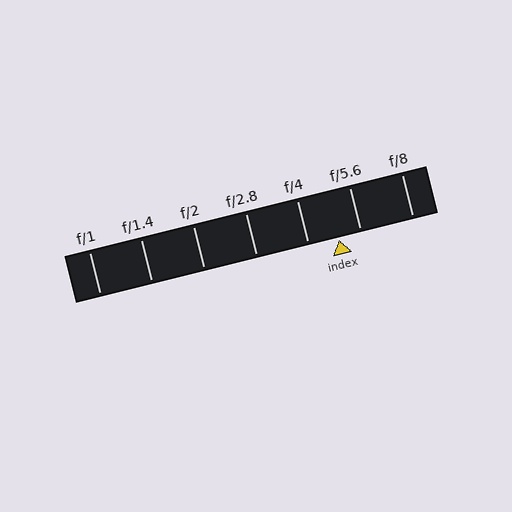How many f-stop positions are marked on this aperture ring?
There are 7 f-stop positions marked.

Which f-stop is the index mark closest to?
The index mark is closest to f/5.6.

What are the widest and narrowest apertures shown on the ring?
The widest aperture shown is f/1 and the narrowest is f/8.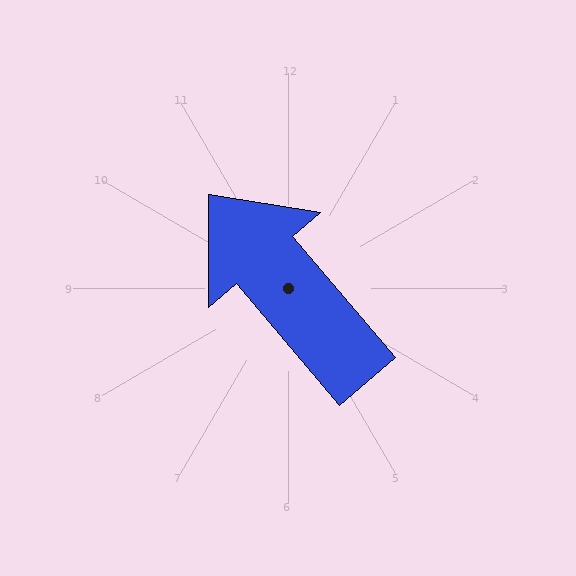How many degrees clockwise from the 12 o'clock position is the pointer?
Approximately 320 degrees.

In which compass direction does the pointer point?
Northwest.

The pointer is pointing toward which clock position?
Roughly 11 o'clock.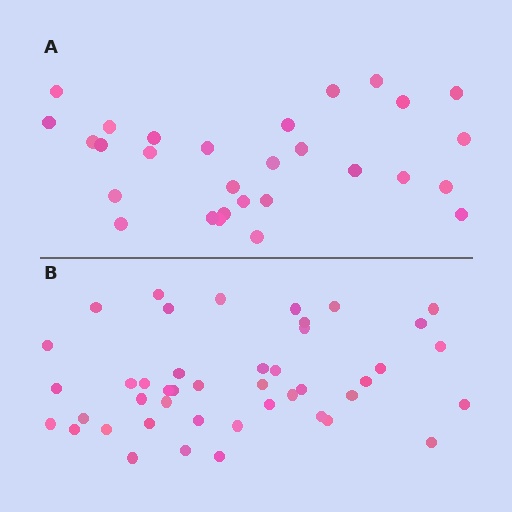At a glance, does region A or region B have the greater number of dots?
Region B (the bottom region) has more dots.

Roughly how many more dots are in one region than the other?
Region B has approximately 15 more dots than region A.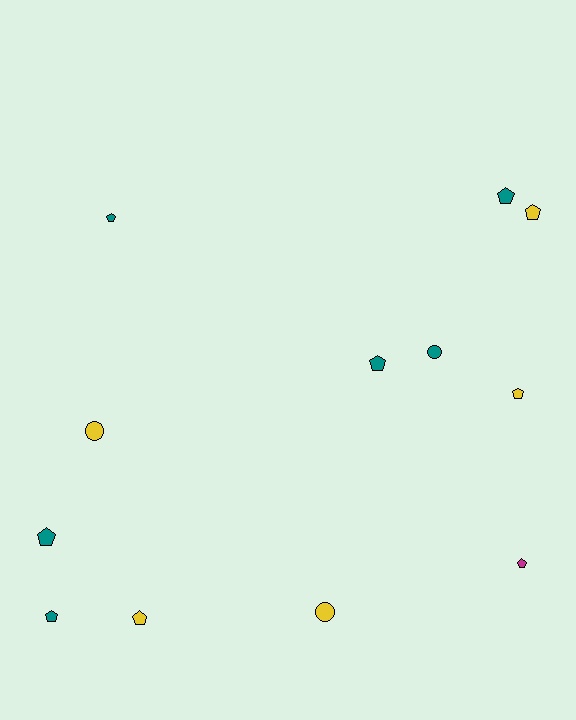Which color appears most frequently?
Teal, with 6 objects.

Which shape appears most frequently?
Pentagon, with 9 objects.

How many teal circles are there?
There is 1 teal circle.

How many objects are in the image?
There are 12 objects.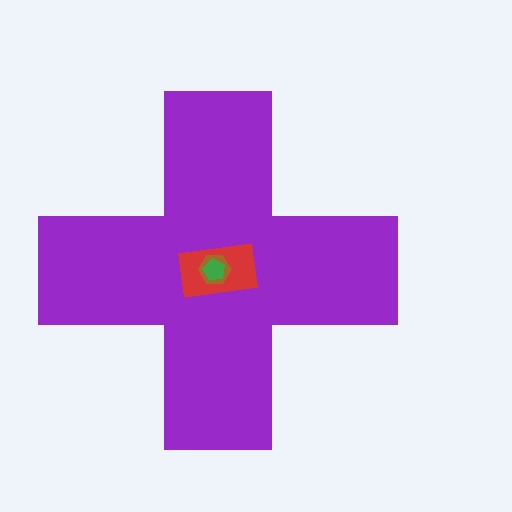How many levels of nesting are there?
4.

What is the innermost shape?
The green pentagon.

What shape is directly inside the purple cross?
The red rectangle.